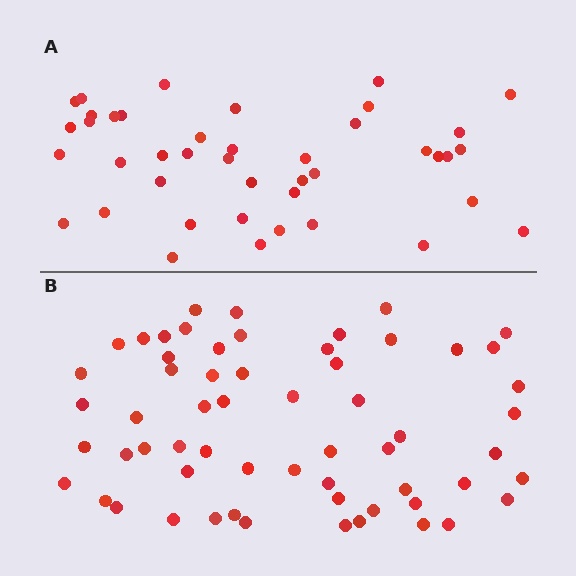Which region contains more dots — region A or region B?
Region B (the bottom region) has more dots.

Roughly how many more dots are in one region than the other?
Region B has approximately 20 more dots than region A.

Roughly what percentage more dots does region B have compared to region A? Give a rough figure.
About 45% more.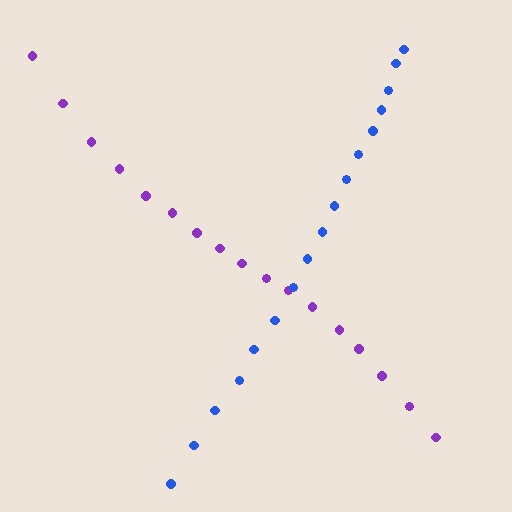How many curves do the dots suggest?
There are 2 distinct paths.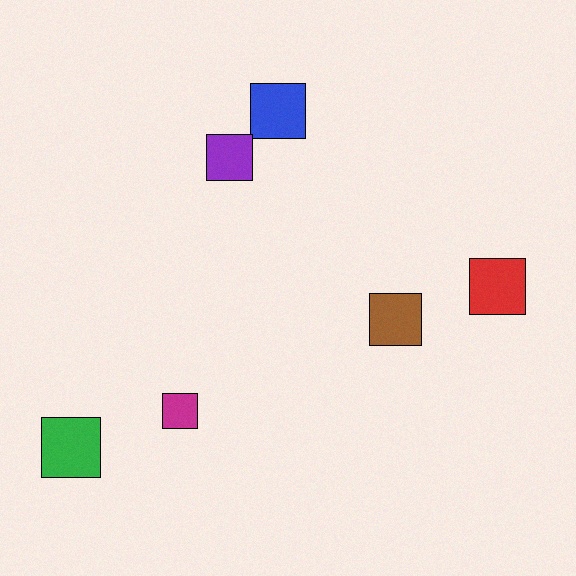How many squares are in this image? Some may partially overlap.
There are 6 squares.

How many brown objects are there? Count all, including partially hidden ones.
There is 1 brown object.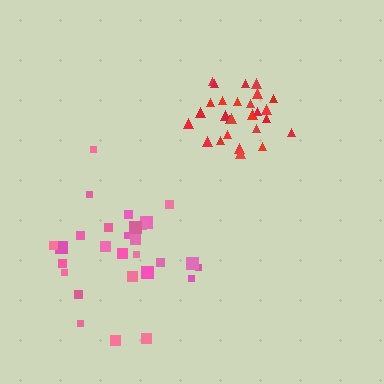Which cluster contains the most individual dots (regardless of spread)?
Pink (28).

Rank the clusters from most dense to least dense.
red, pink.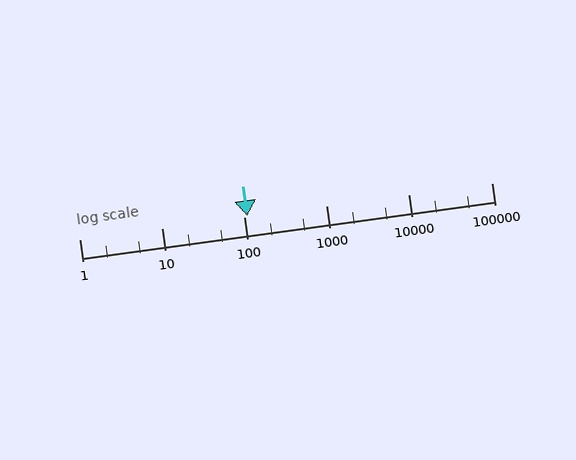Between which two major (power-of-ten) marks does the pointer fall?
The pointer is between 100 and 1000.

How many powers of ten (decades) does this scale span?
The scale spans 5 decades, from 1 to 100000.